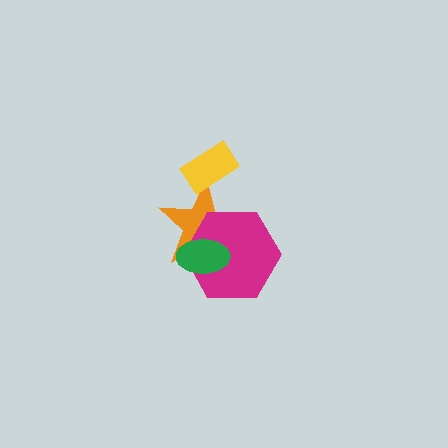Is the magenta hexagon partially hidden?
Yes, it is partially covered by another shape.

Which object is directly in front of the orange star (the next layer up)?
The magenta hexagon is directly in front of the orange star.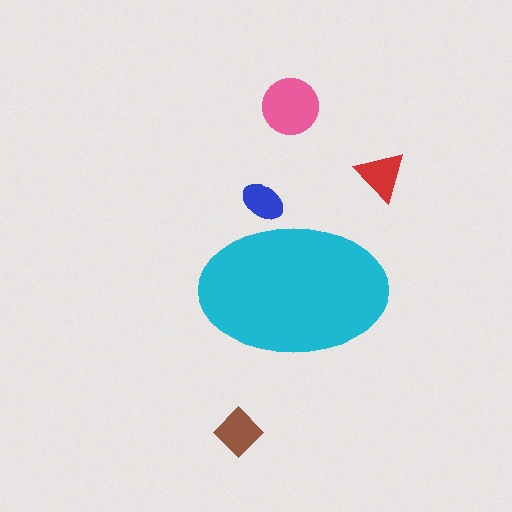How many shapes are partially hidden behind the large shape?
1 shape is partially hidden.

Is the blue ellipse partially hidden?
Yes, the blue ellipse is partially hidden behind the cyan ellipse.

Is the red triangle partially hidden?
No, the red triangle is fully visible.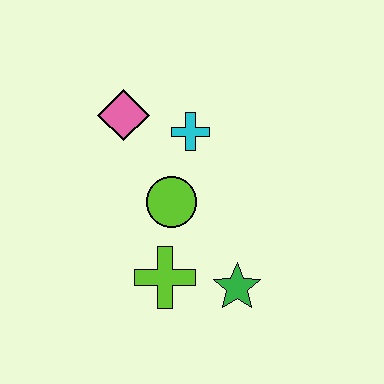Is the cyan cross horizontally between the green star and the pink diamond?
Yes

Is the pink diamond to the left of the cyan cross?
Yes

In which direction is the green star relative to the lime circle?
The green star is below the lime circle.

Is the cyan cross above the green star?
Yes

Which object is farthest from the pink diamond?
The green star is farthest from the pink diamond.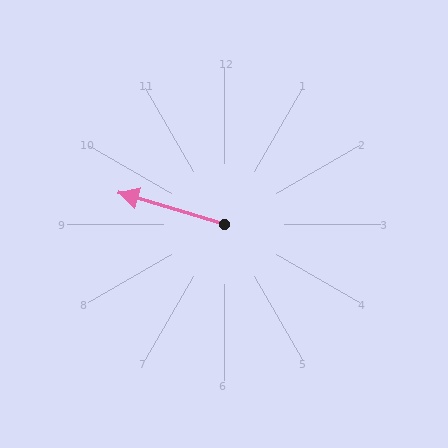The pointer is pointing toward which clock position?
Roughly 10 o'clock.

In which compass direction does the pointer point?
West.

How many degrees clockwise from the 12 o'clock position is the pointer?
Approximately 286 degrees.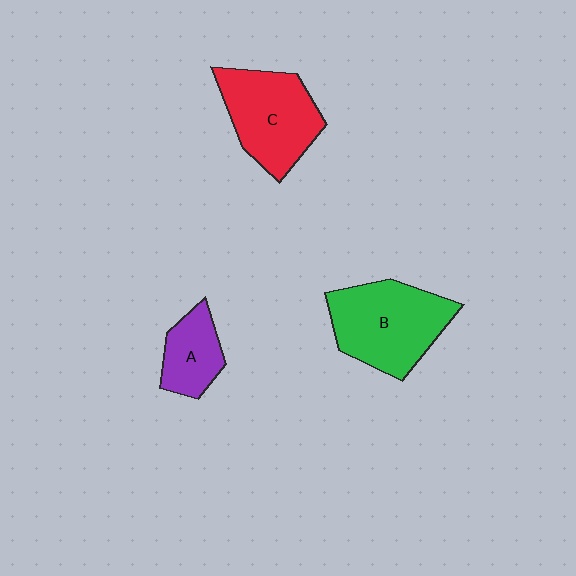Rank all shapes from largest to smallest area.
From largest to smallest: B (green), C (red), A (purple).